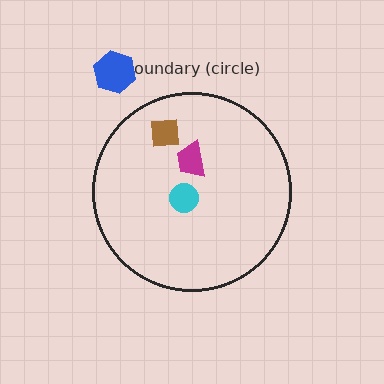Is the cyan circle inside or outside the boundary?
Inside.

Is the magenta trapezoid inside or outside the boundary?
Inside.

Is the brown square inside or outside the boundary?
Inside.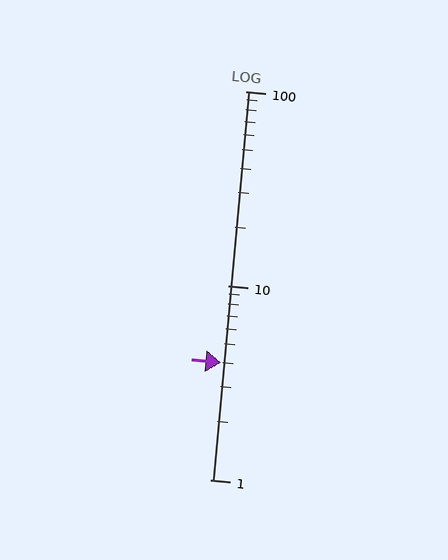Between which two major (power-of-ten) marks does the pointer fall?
The pointer is between 1 and 10.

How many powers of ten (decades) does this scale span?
The scale spans 2 decades, from 1 to 100.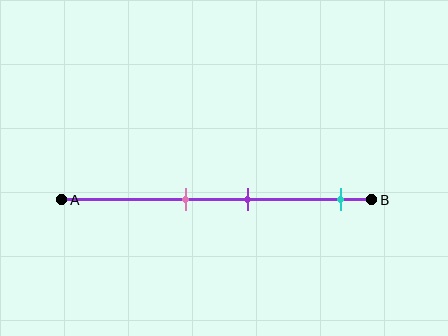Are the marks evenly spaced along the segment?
No, the marks are not evenly spaced.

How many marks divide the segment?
There are 3 marks dividing the segment.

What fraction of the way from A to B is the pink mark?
The pink mark is approximately 40% (0.4) of the way from A to B.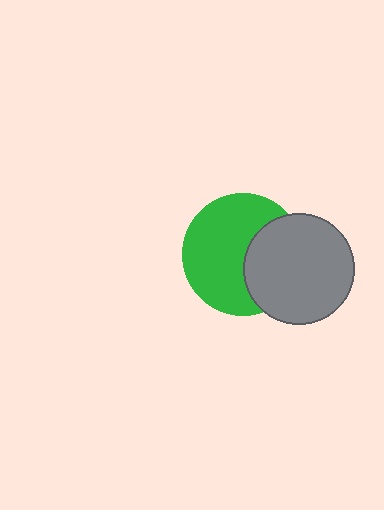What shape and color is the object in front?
The object in front is a gray circle.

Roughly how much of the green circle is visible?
About half of it is visible (roughly 64%).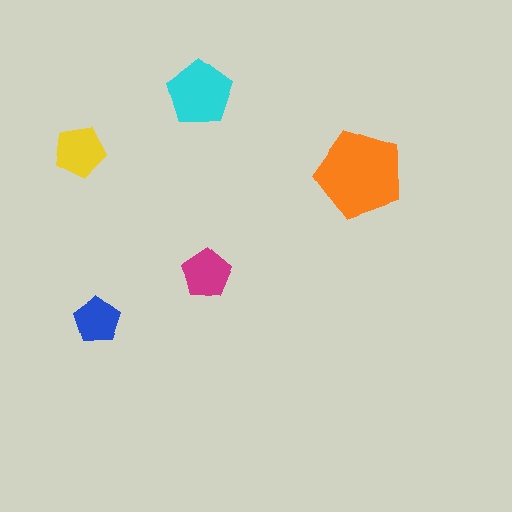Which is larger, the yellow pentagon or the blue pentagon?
The yellow one.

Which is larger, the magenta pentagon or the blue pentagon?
The magenta one.